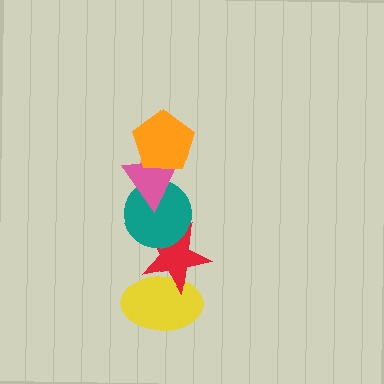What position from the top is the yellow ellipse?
The yellow ellipse is 5th from the top.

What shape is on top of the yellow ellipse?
The red star is on top of the yellow ellipse.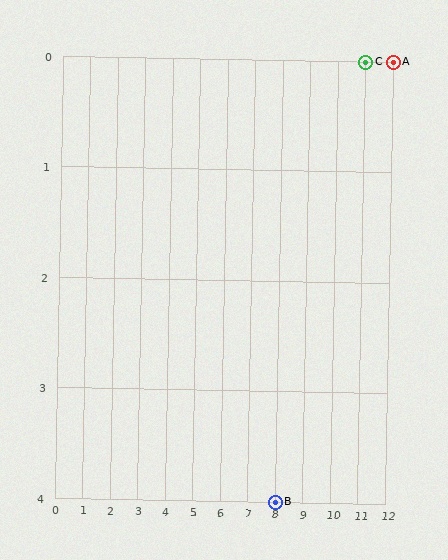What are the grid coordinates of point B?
Point B is at grid coordinates (8, 4).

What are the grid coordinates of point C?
Point C is at grid coordinates (11, 0).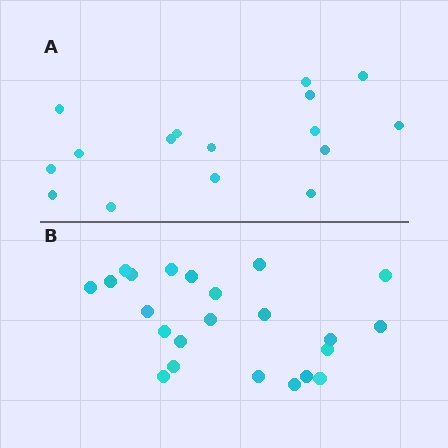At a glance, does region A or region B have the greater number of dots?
Region B (the bottom region) has more dots.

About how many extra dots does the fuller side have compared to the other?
Region B has roughly 8 or so more dots than region A.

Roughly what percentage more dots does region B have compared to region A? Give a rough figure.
About 45% more.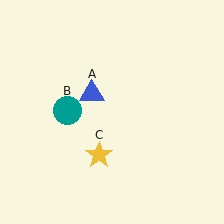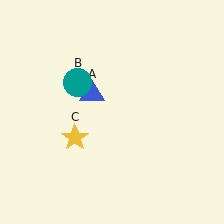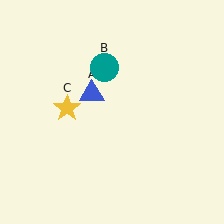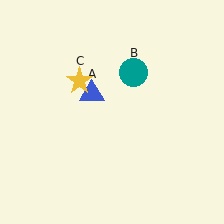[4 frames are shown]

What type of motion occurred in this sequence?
The teal circle (object B), yellow star (object C) rotated clockwise around the center of the scene.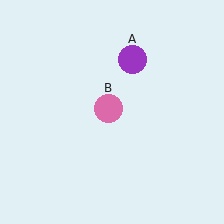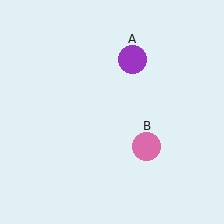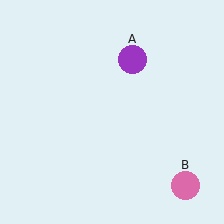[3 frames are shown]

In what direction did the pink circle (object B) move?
The pink circle (object B) moved down and to the right.